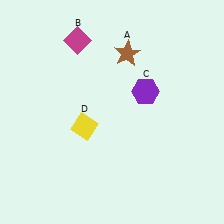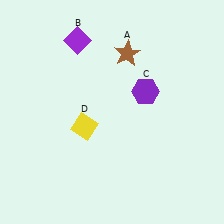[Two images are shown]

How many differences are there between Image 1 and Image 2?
There is 1 difference between the two images.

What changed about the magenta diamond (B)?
In Image 1, B is magenta. In Image 2, it changed to purple.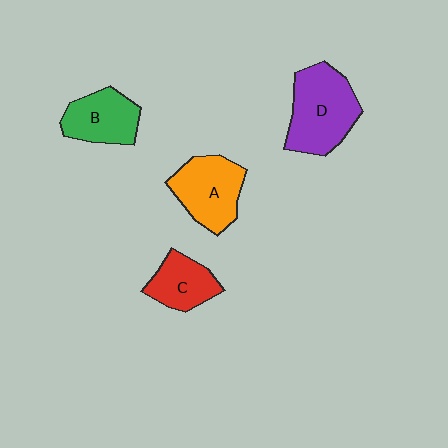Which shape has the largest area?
Shape D (purple).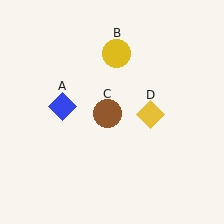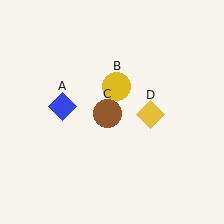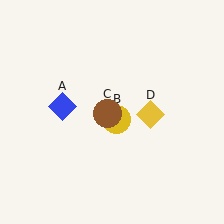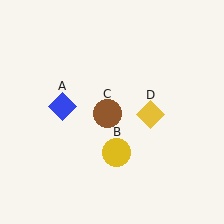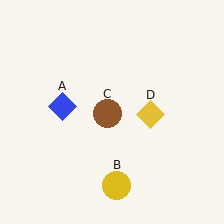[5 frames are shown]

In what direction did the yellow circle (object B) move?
The yellow circle (object B) moved down.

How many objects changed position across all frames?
1 object changed position: yellow circle (object B).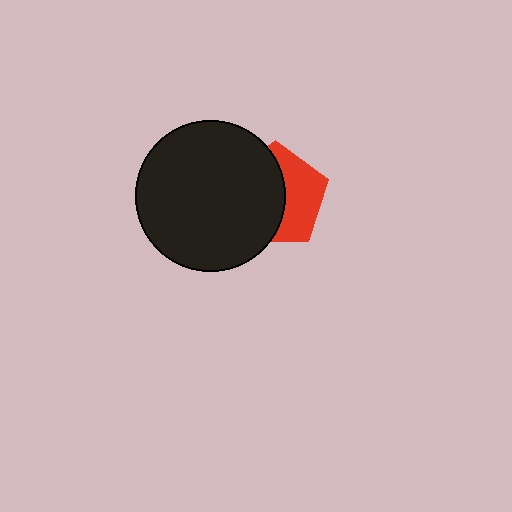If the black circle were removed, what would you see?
You would see the complete red pentagon.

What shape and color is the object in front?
The object in front is a black circle.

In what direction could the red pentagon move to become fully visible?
The red pentagon could move right. That would shift it out from behind the black circle entirely.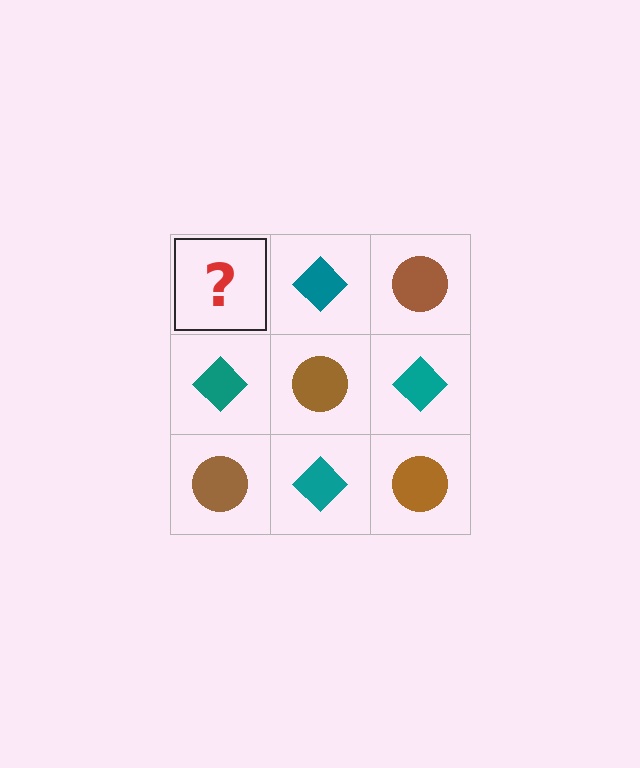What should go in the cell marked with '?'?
The missing cell should contain a brown circle.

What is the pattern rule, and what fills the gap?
The rule is that it alternates brown circle and teal diamond in a checkerboard pattern. The gap should be filled with a brown circle.